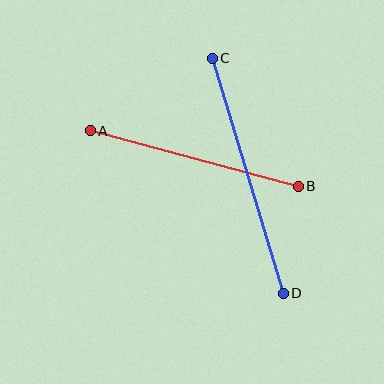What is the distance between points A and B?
The distance is approximately 215 pixels.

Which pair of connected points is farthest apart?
Points C and D are farthest apart.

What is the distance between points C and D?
The distance is approximately 246 pixels.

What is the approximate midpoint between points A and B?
The midpoint is at approximately (194, 158) pixels.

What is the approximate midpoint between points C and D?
The midpoint is at approximately (248, 176) pixels.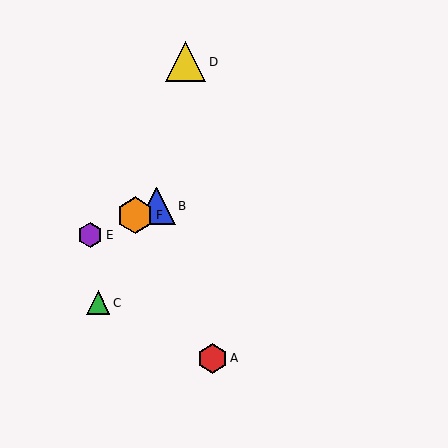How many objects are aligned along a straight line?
3 objects (B, E, F) are aligned along a straight line.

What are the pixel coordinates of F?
Object F is at (135, 215).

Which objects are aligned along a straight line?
Objects B, E, F are aligned along a straight line.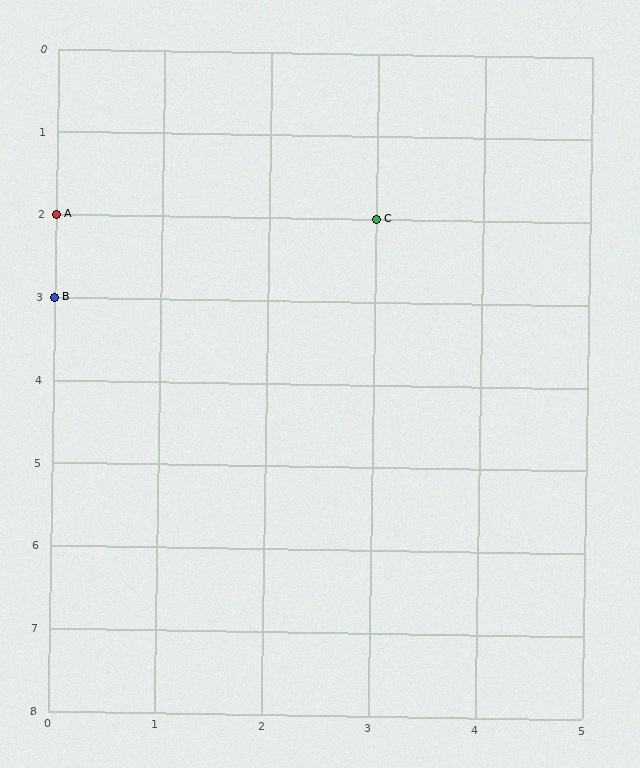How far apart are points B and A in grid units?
Points B and A are 1 row apart.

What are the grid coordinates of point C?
Point C is at grid coordinates (3, 2).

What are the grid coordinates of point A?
Point A is at grid coordinates (0, 2).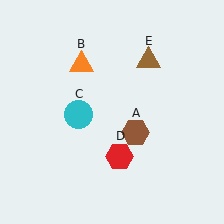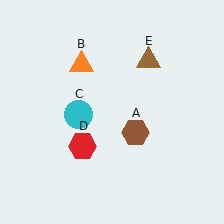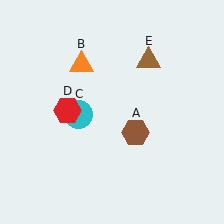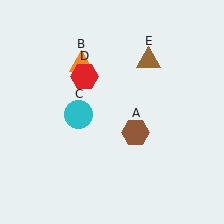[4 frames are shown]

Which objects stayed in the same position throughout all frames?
Brown hexagon (object A) and orange triangle (object B) and cyan circle (object C) and brown triangle (object E) remained stationary.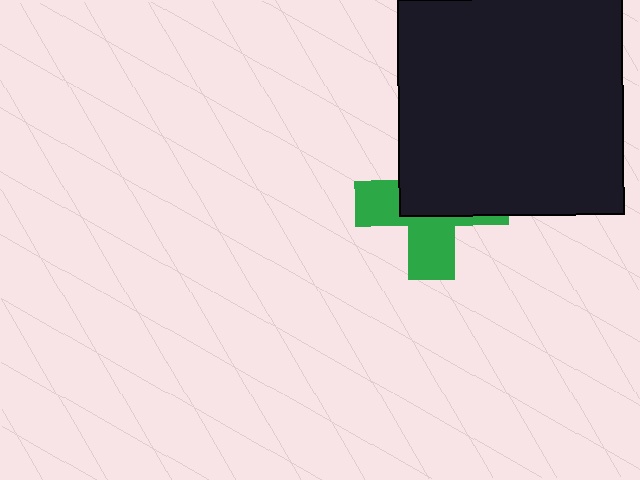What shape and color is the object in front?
The object in front is a black rectangle.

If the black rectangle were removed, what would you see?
You would see the complete green cross.